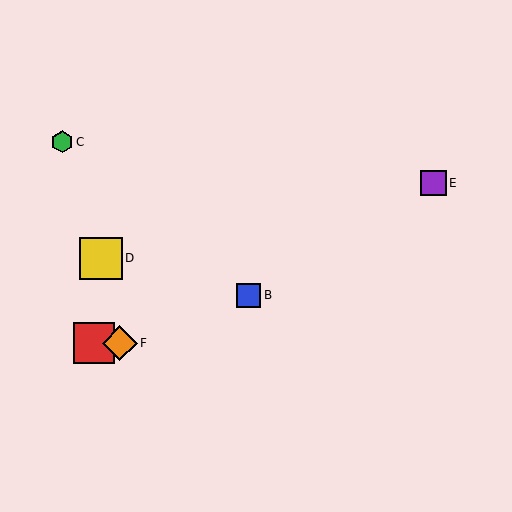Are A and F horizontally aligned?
Yes, both are at y≈343.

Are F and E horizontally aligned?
No, F is at y≈343 and E is at y≈183.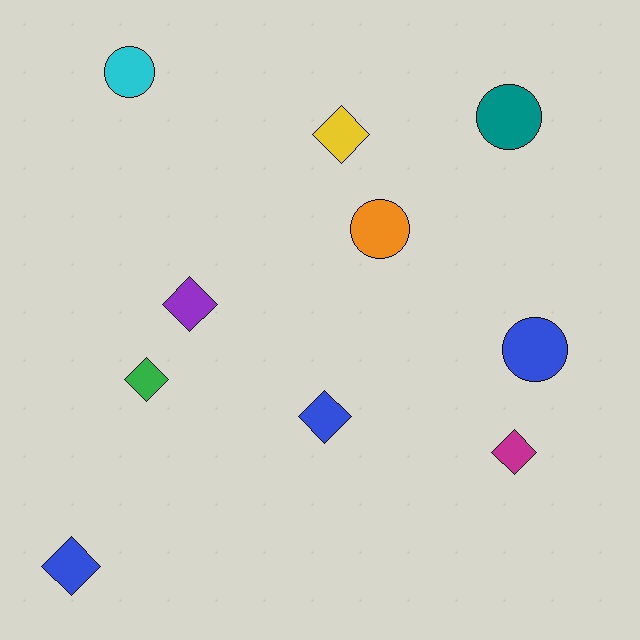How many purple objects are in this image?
There is 1 purple object.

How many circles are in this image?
There are 4 circles.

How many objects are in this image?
There are 10 objects.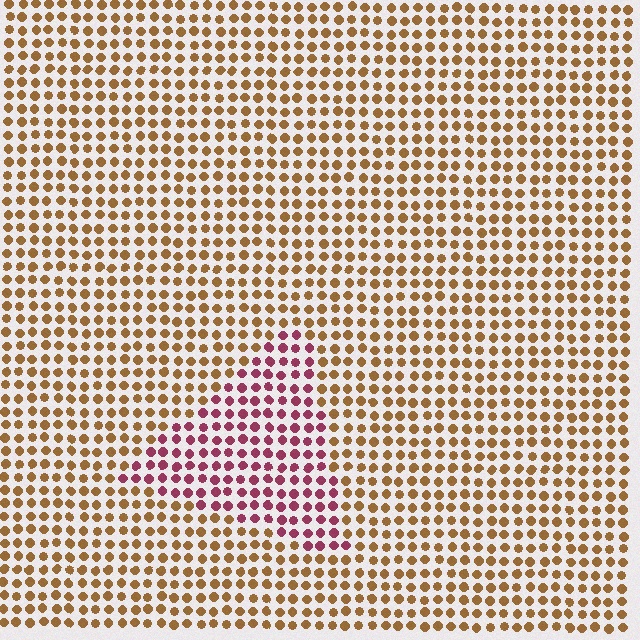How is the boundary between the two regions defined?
The boundary is defined purely by a slight shift in hue (about 56 degrees). Spacing, size, and orientation are identical on both sides.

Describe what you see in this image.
The image is filled with small brown elements in a uniform arrangement. A triangle-shaped region is visible where the elements are tinted to a slightly different hue, forming a subtle color boundary.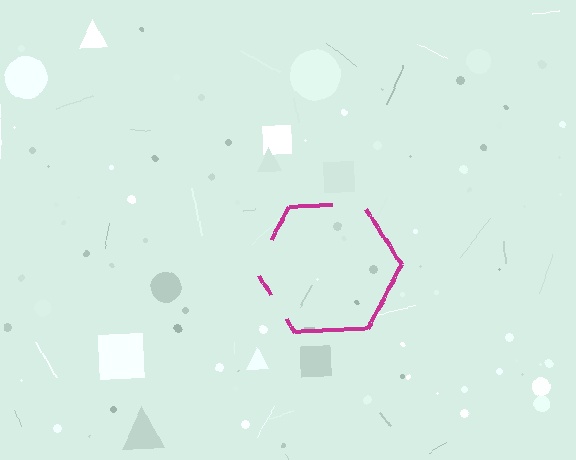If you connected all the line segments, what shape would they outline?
They would outline a hexagon.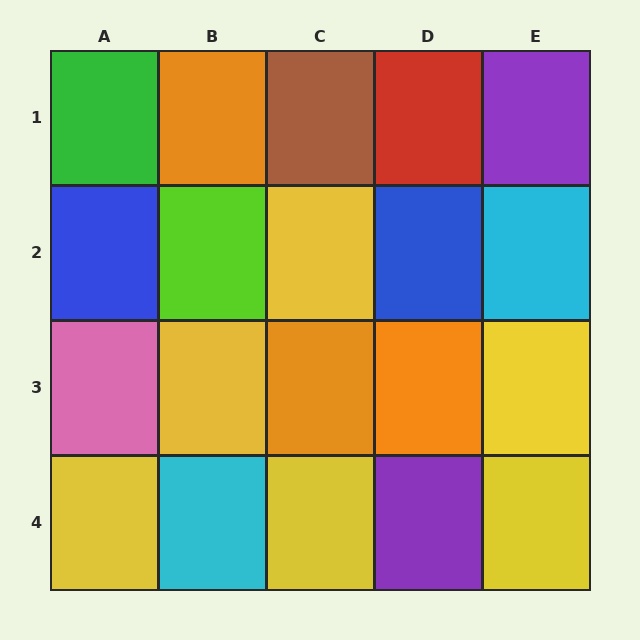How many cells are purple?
2 cells are purple.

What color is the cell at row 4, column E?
Yellow.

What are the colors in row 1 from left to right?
Green, orange, brown, red, purple.